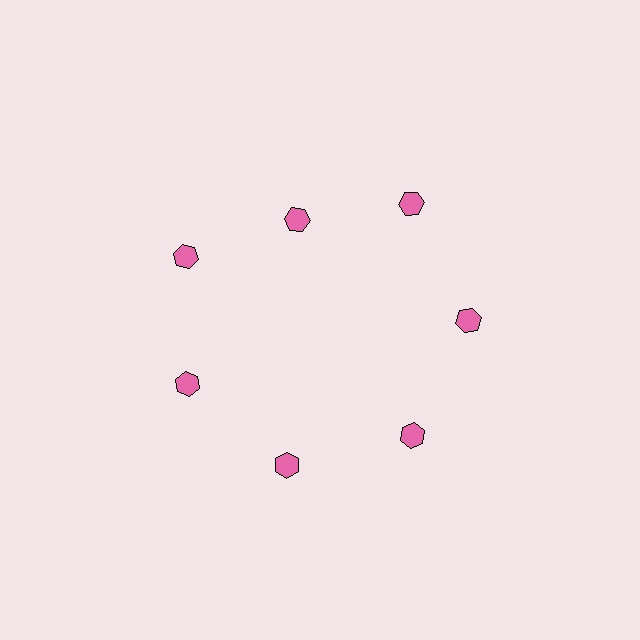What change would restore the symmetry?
The symmetry would be restored by moving it outward, back onto the ring so that all 7 hexagons sit at equal angles and equal distance from the center.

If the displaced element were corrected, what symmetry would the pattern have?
It would have 7-fold rotational symmetry — the pattern would map onto itself every 51 degrees.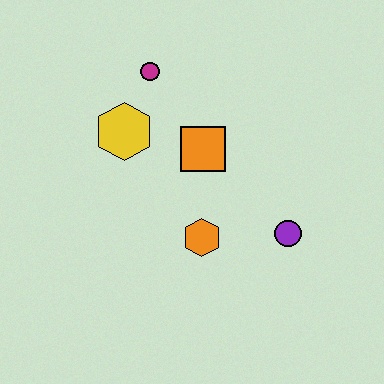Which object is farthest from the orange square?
The purple circle is farthest from the orange square.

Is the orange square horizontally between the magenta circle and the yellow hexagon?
No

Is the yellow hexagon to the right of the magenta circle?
No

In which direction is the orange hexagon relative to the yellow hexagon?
The orange hexagon is below the yellow hexagon.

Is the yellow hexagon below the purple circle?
No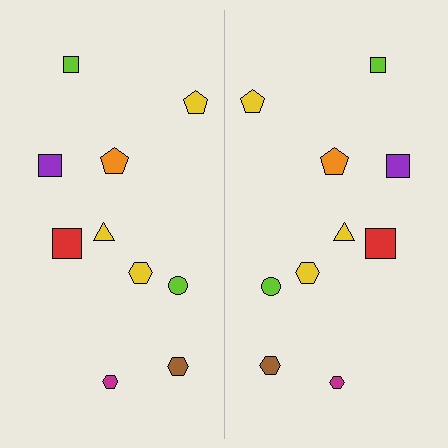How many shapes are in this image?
There are 20 shapes in this image.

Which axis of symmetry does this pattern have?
The pattern has a vertical axis of symmetry running through the center of the image.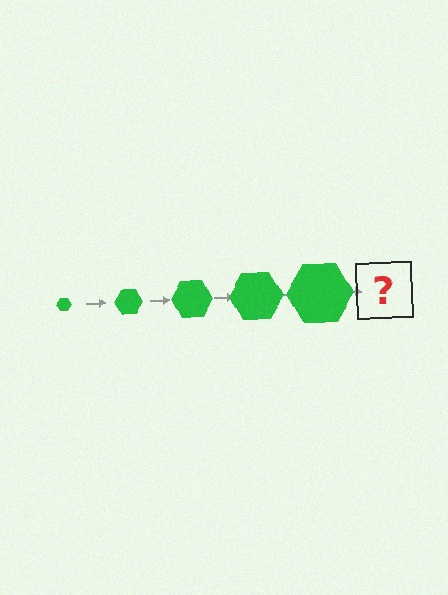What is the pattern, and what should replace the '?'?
The pattern is that the hexagon gets progressively larger each step. The '?' should be a green hexagon, larger than the previous one.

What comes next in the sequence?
The next element should be a green hexagon, larger than the previous one.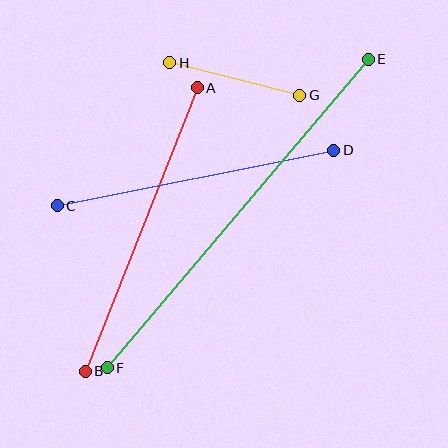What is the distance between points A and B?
The distance is approximately 305 pixels.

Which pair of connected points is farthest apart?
Points E and F are farthest apart.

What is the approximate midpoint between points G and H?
The midpoint is at approximately (235, 79) pixels.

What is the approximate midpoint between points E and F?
The midpoint is at approximately (238, 213) pixels.